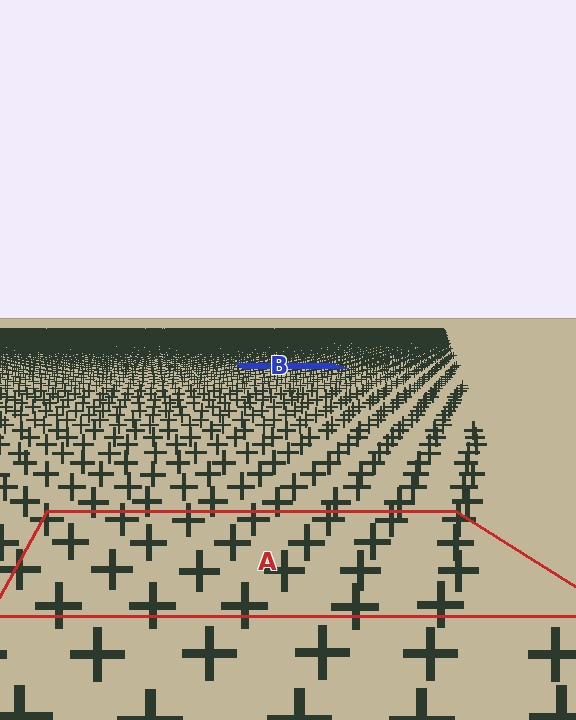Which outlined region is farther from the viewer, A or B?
Region B is farther from the viewer — the texture elements inside it appear smaller and more densely packed.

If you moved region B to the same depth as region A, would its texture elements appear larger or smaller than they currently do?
They would appear larger. At a closer depth, the same texture elements are projected at a bigger on-screen size.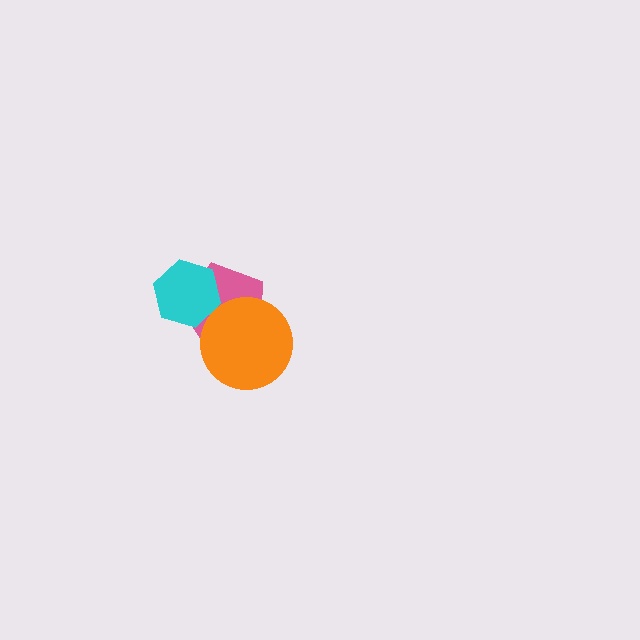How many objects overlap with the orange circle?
1 object overlaps with the orange circle.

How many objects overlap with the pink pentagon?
2 objects overlap with the pink pentagon.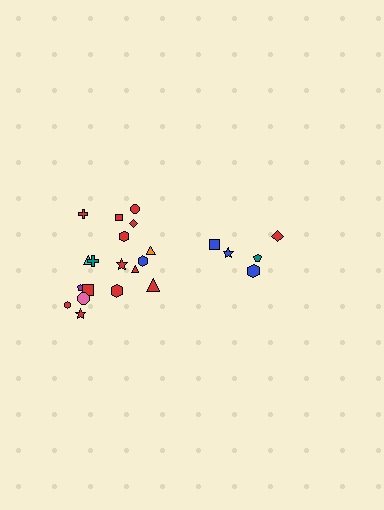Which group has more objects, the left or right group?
The left group.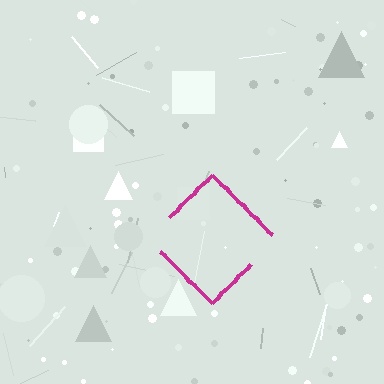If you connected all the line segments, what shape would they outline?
They would outline a diamond.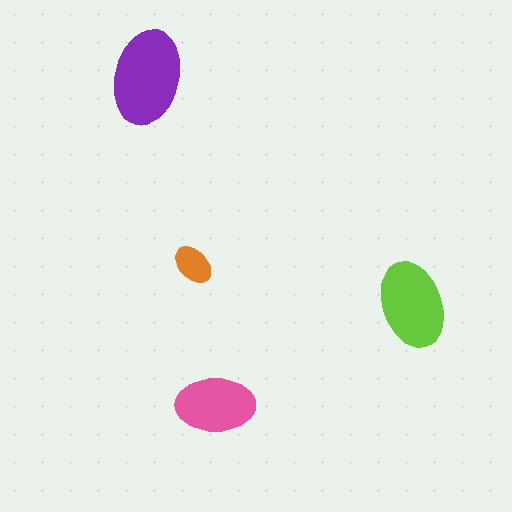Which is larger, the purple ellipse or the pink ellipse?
The purple one.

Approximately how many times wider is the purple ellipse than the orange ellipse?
About 2.5 times wider.